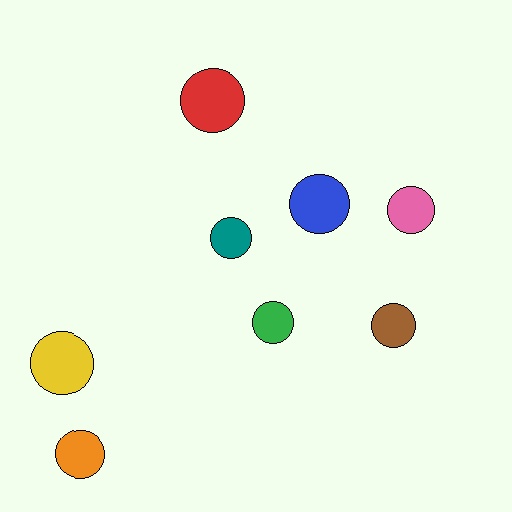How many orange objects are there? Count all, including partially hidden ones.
There is 1 orange object.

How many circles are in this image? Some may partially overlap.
There are 8 circles.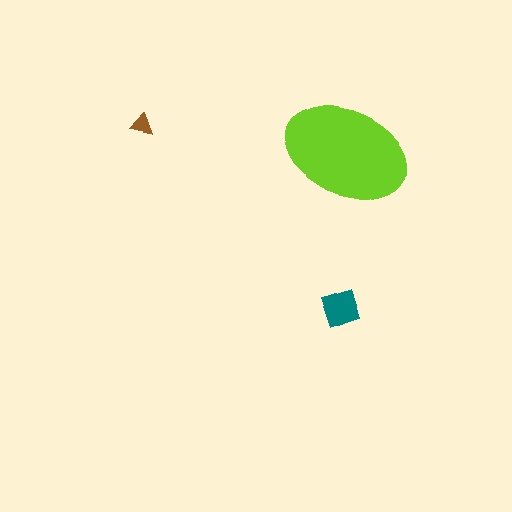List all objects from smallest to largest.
The brown triangle, the teal diamond, the lime ellipse.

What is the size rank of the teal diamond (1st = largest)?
2nd.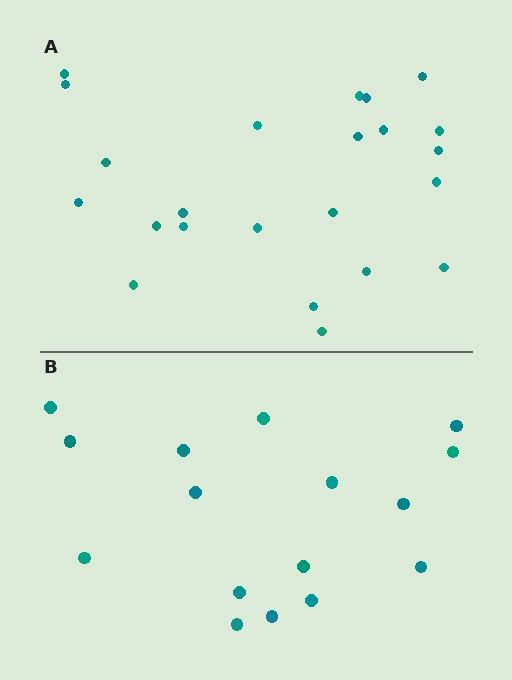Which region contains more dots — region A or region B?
Region A (the top region) has more dots.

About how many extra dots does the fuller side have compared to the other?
Region A has roughly 8 or so more dots than region B.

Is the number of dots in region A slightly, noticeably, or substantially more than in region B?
Region A has noticeably more, but not dramatically so. The ratio is roughly 1.4 to 1.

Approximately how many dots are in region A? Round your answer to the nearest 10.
About 20 dots. (The exact count is 23, which rounds to 20.)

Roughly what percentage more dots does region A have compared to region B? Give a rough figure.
About 45% more.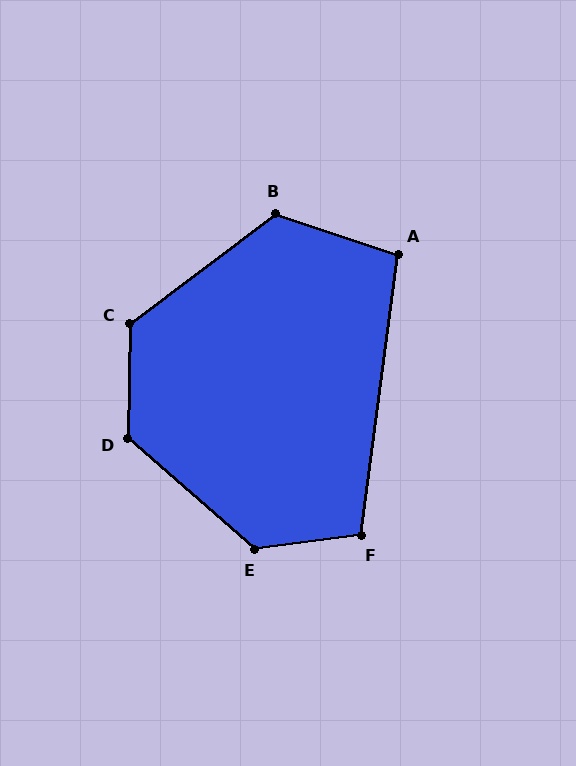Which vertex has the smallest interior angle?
A, at approximately 101 degrees.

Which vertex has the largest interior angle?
E, at approximately 132 degrees.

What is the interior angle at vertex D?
Approximately 130 degrees (obtuse).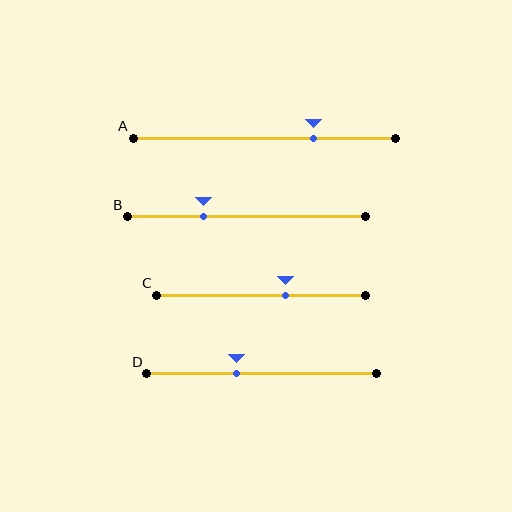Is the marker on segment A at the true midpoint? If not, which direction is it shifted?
No, the marker on segment A is shifted to the right by about 18% of the segment length.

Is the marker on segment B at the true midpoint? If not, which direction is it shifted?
No, the marker on segment B is shifted to the left by about 18% of the segment length.